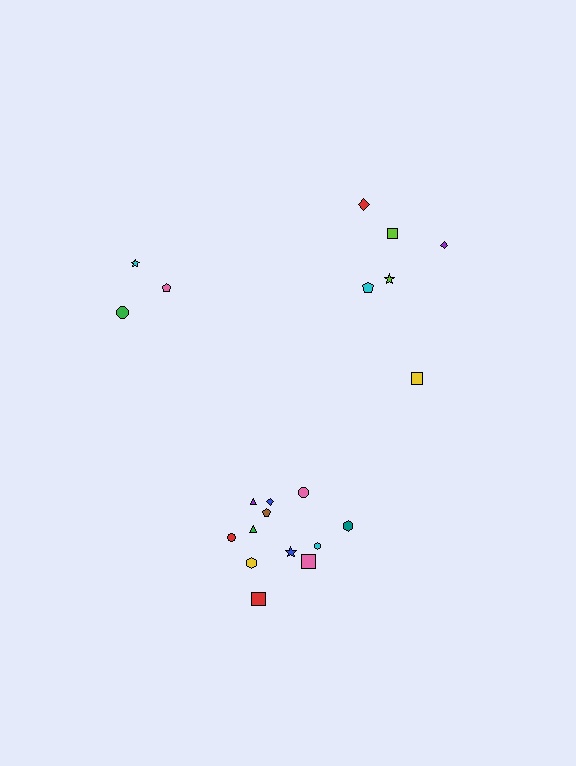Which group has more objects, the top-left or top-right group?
The top-right group.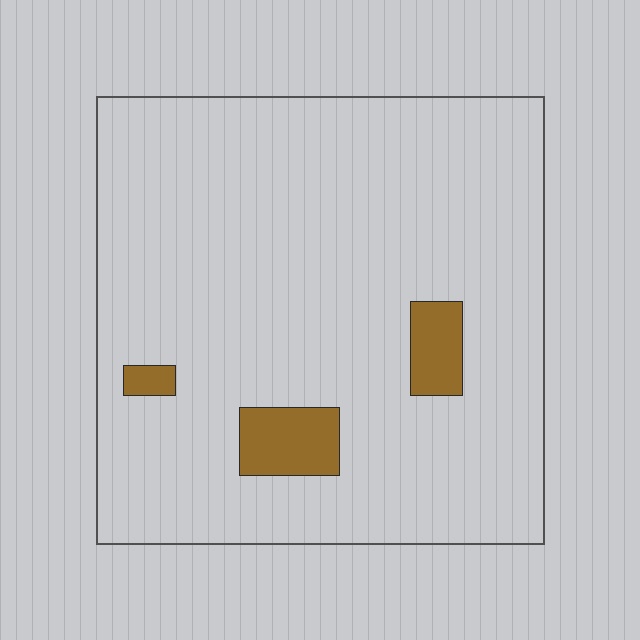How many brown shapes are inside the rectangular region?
3.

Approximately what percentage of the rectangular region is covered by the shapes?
Approximately 5%.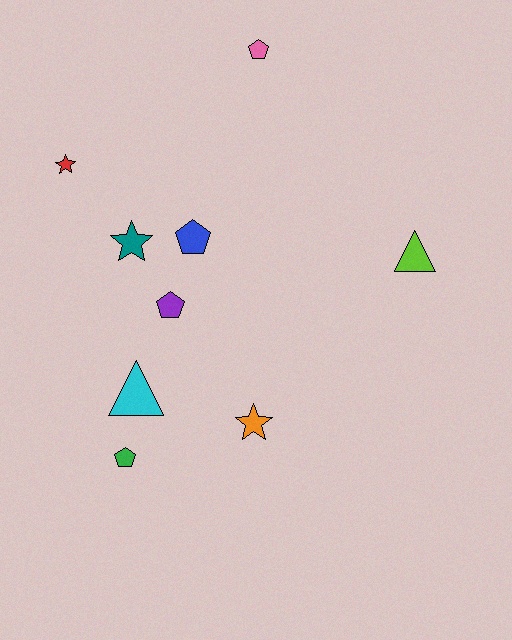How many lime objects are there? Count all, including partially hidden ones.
There is 1 lime object.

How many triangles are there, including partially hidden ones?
There are 2 triangles.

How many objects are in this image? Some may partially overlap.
There are 9 objects.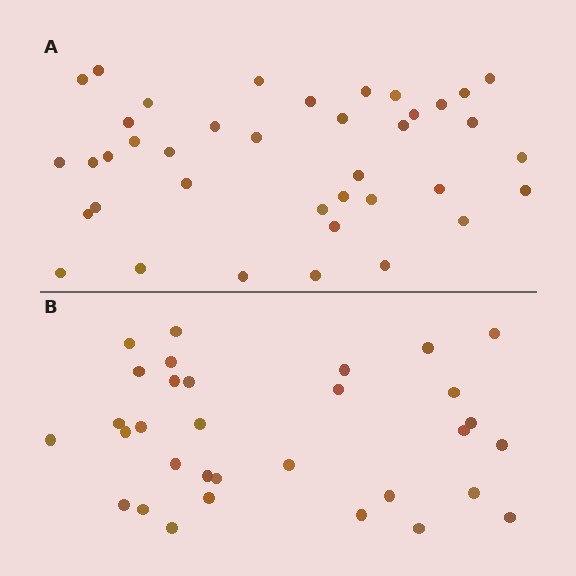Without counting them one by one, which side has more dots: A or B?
Region A (the top region) has more dots.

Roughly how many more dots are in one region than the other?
Region A has roughly 8 or so more dots than region B.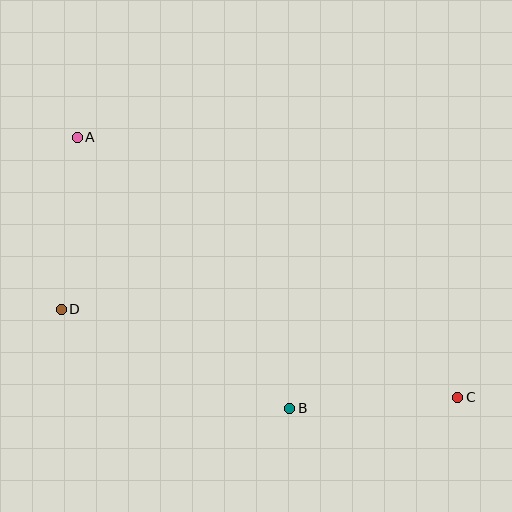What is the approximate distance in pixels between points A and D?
The distance between A and D is approximately 173 pixels.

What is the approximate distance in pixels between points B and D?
The distance between B and D is approximately 249 pixels.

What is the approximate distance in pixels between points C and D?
The distance between C and D is approximately 406 pixels.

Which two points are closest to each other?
Points B and C are closest to each other.